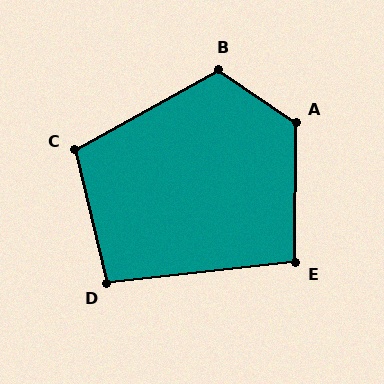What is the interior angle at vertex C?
Approximately 106 degrees (obtuse).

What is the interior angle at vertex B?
Approximately 117 degrees (obtuse).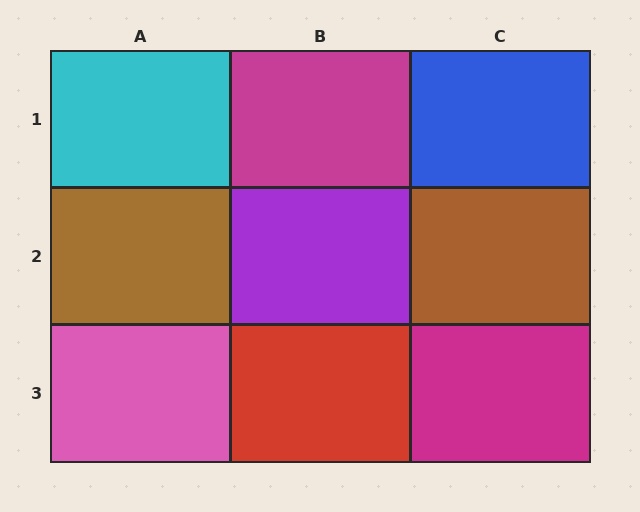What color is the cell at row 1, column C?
Blue.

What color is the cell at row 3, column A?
Pink.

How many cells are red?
1 cell is red.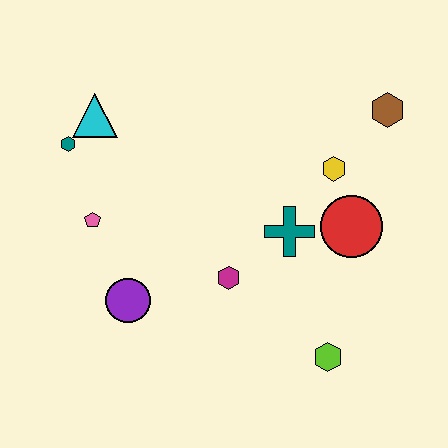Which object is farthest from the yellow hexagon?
The teal hexagon is farthest from the yellow hexagon.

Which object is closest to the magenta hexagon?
The teal cross is closest to the magenta hexagon.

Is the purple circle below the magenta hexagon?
Yes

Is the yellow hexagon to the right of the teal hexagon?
Yes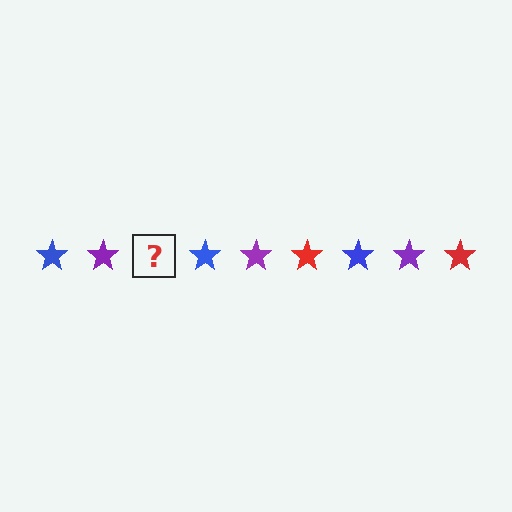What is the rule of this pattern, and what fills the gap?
The rule is that the pattern cycles through blue, purple, red stars. The gap should be filled with a red star.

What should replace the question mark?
The question mark should be replaced with a red star.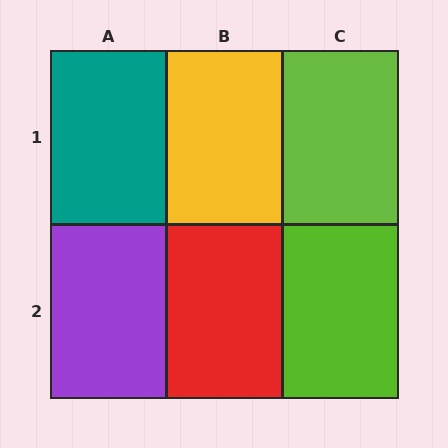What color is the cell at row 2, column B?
Red.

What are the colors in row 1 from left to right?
Teal, yellow, lime.